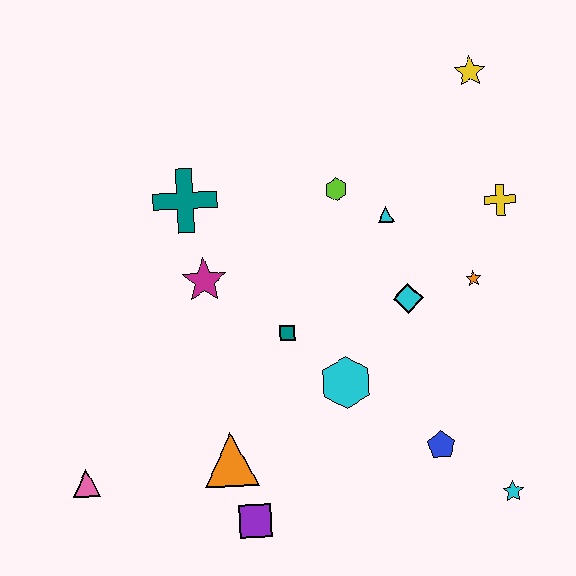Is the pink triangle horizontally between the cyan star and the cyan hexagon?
No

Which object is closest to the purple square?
The orange triangle is closest to the purple square.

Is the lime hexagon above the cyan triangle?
Yes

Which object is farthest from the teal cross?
The cyan star is farthest from the teal cross.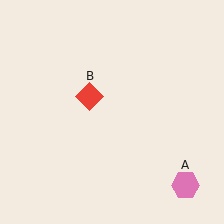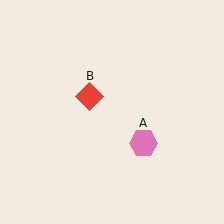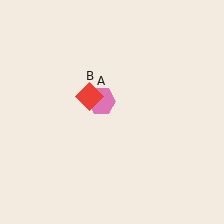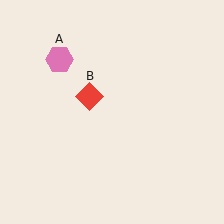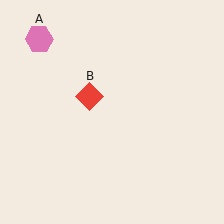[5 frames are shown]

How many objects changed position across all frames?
1 object changed position: pink hexagon (object A).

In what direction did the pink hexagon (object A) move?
The pink hexagon (object A) moved up and to the left.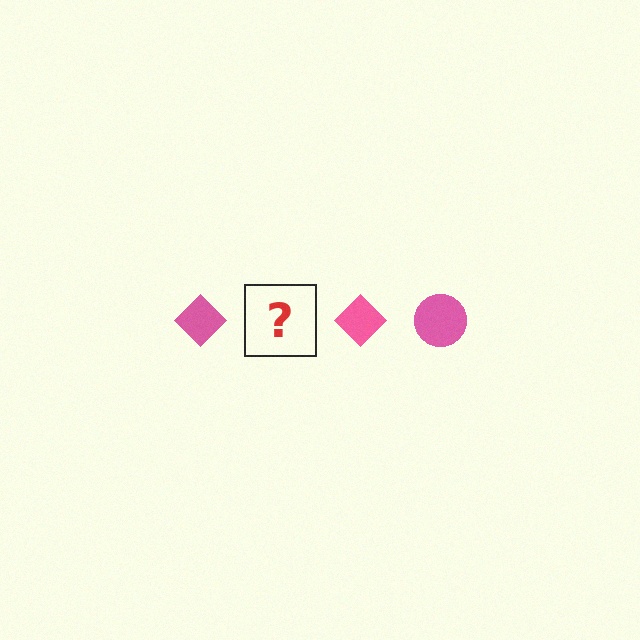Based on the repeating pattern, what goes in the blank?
The blank should be a pink circle.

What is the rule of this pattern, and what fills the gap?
The rule is that the pattern cycles through diamond, circle shapes in pink. The gap should be filled with a pink circle.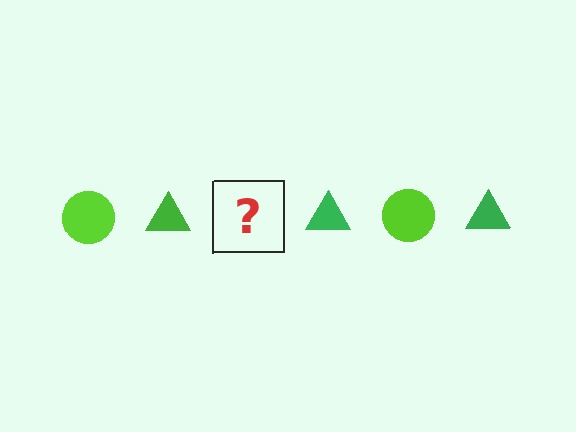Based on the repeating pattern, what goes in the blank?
The blank should be a lime circle.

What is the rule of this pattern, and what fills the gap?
The rule is that the pattern alternates between lime circle and green triangle. The gap should be filled with a lime circle.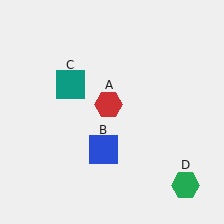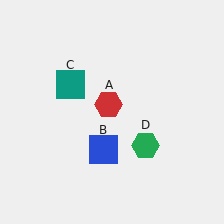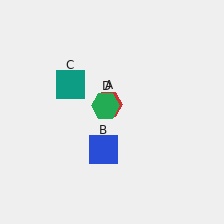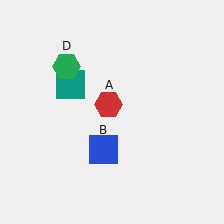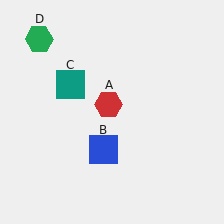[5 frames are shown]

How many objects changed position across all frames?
1 object changed position: green hexagon (object D).